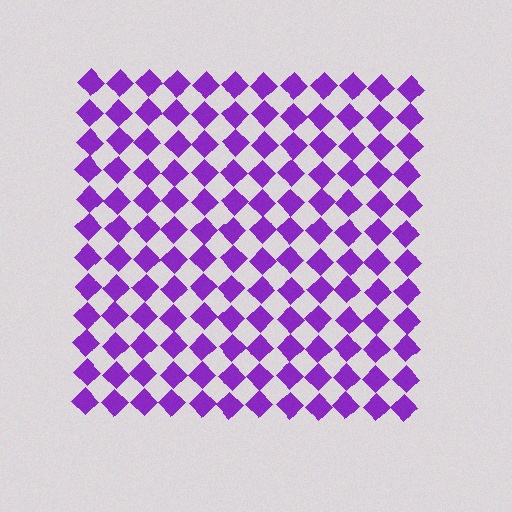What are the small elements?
The small elements are diamonds.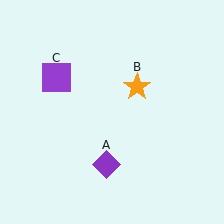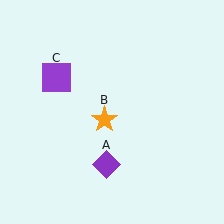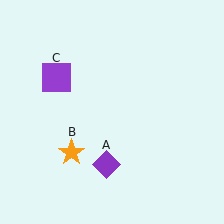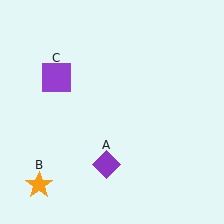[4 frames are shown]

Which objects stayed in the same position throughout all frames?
Purple diamond (object A) and purple square (object C) remained stationary.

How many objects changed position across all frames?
1 object changed position: orange star (object B).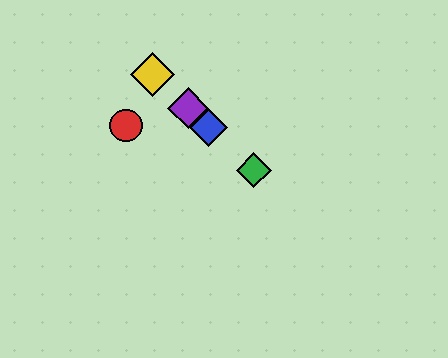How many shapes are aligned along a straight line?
4 shapes (the blue diamond, the green diamond, the yellow diamond, the purple diamond) are aligned along a straight line.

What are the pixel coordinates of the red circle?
The red circle is at (126, 125).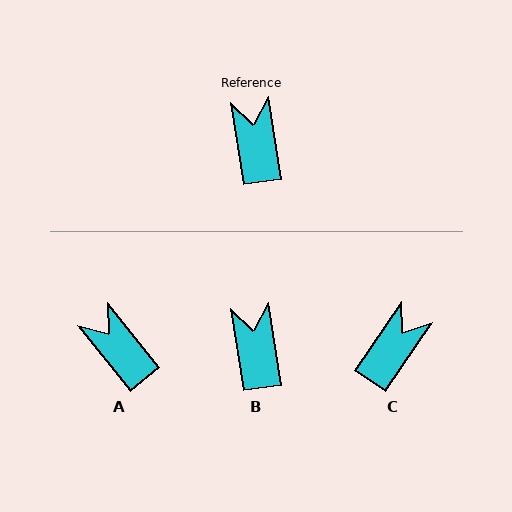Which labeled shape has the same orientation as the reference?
B.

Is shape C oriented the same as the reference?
No, it is off by about 43 degrees.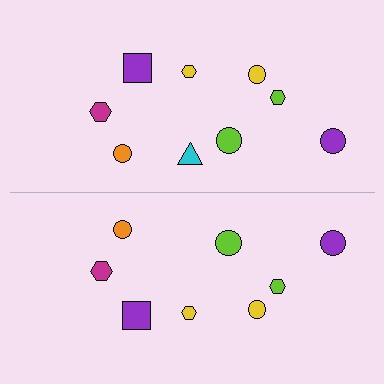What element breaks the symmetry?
A cyan triangle is missing from the bottom side.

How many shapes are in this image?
There are 17 shapes in this image.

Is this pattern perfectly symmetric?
No, the pattern is not perfectly symmetric. A cyan triangle is missing from the bottom side.